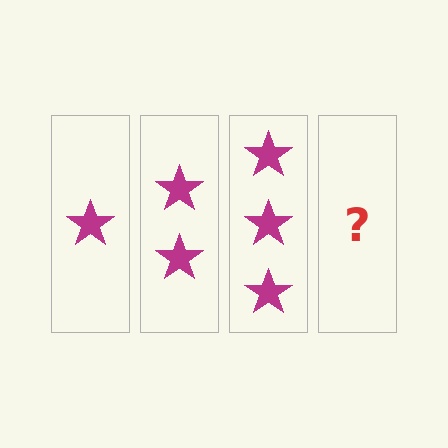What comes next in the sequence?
The next element should be 4 stars.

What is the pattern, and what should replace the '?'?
The pattern is that each step adds one more star. The '?' should be 4 stars.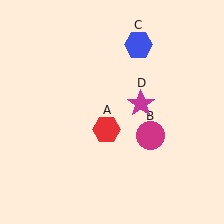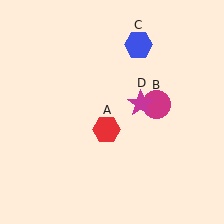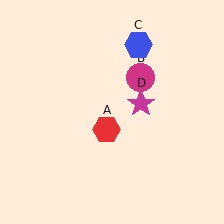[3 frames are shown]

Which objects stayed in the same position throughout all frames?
Red hexagon (object A) and blue hexagon (object C) and magenta star (object D) remained stationary.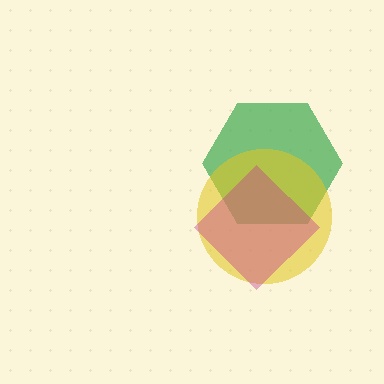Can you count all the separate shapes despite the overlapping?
Yes, there are 3 separate shapes.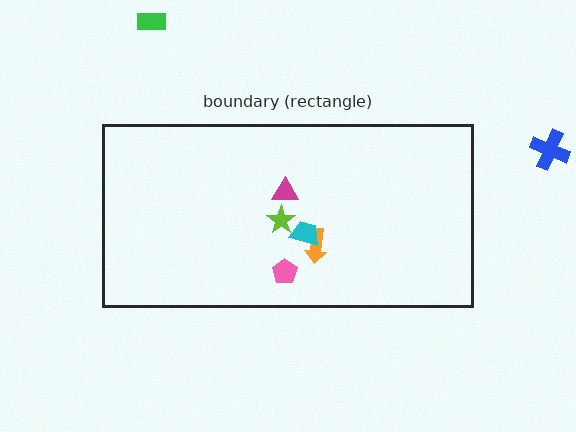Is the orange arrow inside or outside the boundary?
Inside.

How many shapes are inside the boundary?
5 inside, 2 outside.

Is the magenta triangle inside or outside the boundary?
Inside.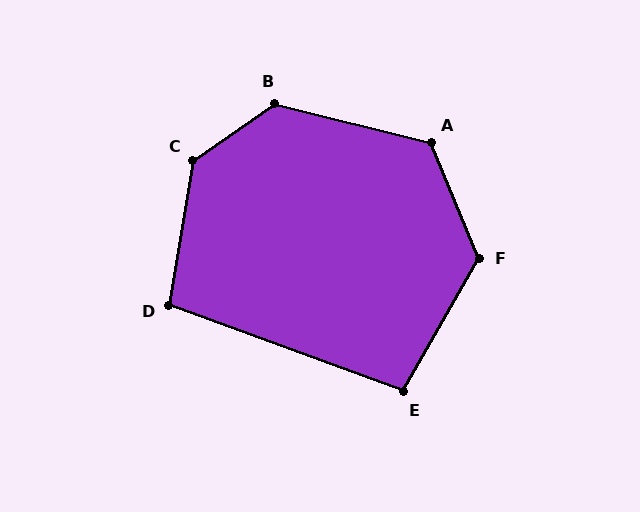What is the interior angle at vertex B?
Approximately 131 degrees (obtuse).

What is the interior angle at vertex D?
Approximately 101 degrees (obtuse).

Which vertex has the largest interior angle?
C, at approximately 134 degrees.